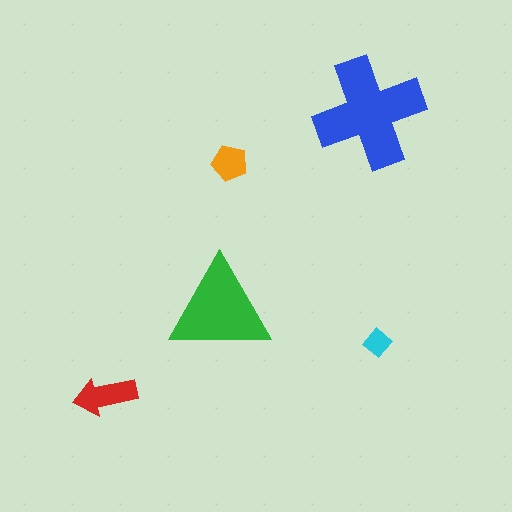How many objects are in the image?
There are 5 objects in the image.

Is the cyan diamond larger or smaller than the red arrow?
Smaller.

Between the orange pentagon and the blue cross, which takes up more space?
The blue cross.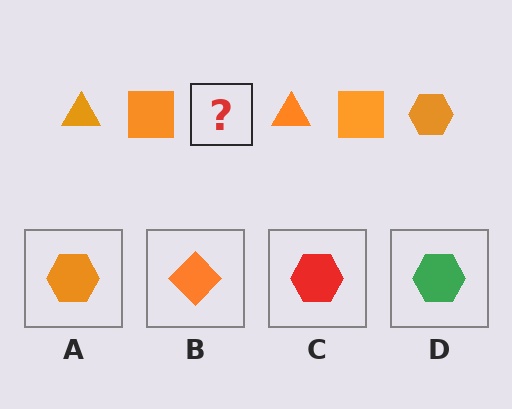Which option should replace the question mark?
Option A.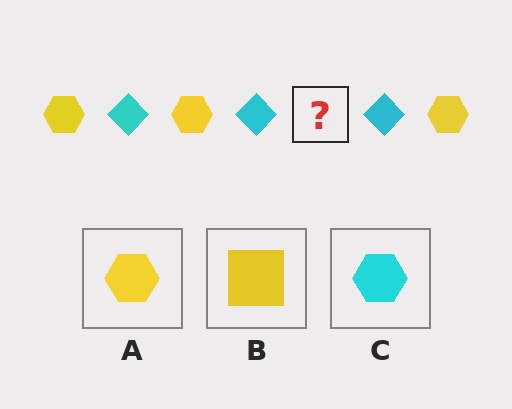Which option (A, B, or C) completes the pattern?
A.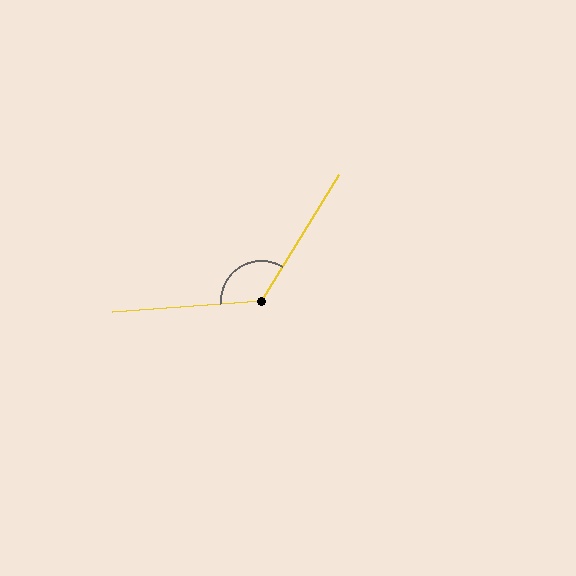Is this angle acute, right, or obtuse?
It is obtuse.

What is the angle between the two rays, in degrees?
Approximately 126 degrees.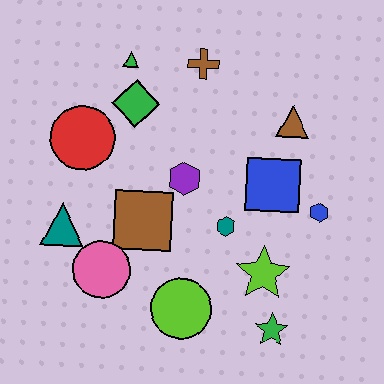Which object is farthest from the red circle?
The green star is farthest from the red circle.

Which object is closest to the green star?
The lime star is closest to the green star.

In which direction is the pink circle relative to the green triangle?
The pink circle is below the green triangle.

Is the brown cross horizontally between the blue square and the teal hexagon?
No